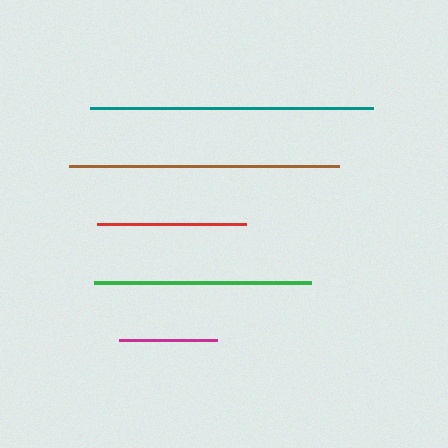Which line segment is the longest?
The teal line is the longest at approximately 283 pixels.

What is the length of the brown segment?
The brown segment is approximately 271 pixels long.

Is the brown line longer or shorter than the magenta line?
The brown line is longer than the magenta line.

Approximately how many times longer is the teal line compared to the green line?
The teal line is approximately 1.3 times the length of the green line.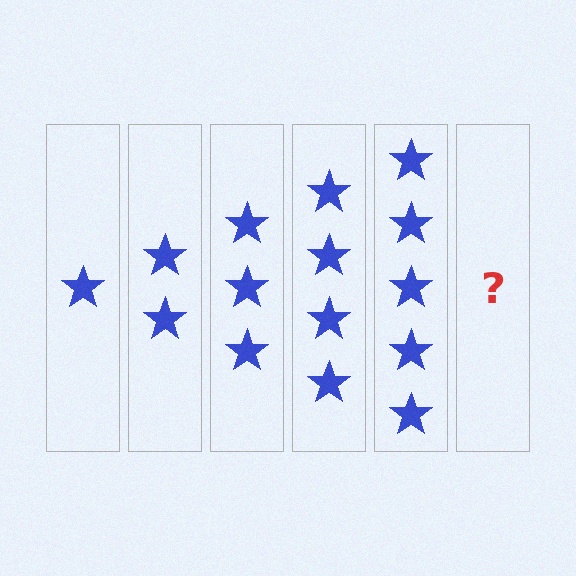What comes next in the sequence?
The next element should be 6 stars.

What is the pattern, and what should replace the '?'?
The pattern is that each step adds one more star. The '?' should be 6 stars.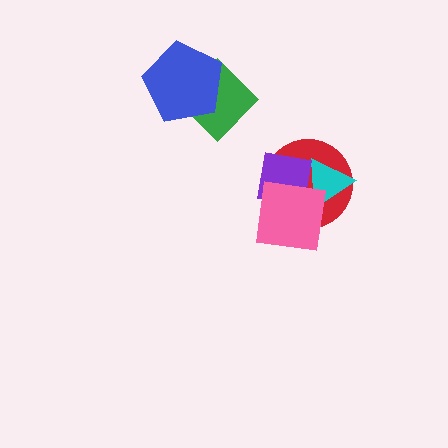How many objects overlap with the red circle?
3 objects overlap with the red circle.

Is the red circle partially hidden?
Yes, it is partially covered by another shape.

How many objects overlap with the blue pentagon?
1 object overlaps with the blue pentagon.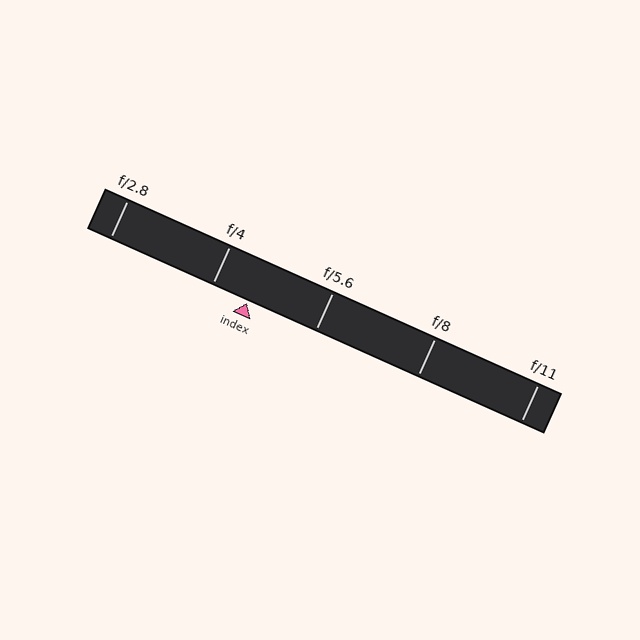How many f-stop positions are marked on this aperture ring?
There are 5 f-stop positions marked.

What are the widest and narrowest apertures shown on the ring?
The widest aperture shown is f/2.8 and the narrowest is f/11.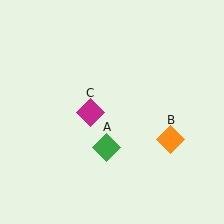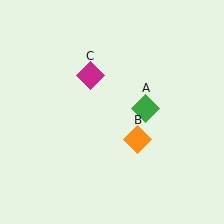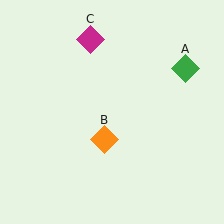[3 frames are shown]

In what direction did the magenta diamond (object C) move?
The magenta diamond (object C) moved up.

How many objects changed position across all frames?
3 objects changed position: green diamond (object A), orange diamond (object B), magenta diamond (object C).